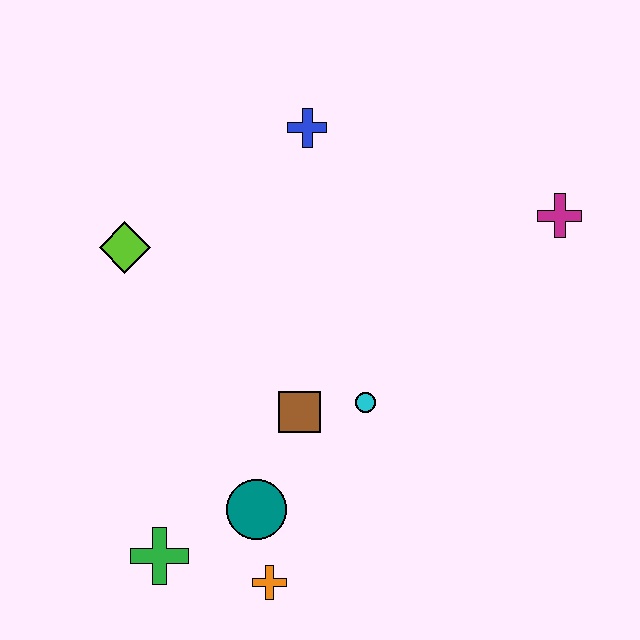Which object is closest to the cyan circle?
The brown square is closest to the cyan circle.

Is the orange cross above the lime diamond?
No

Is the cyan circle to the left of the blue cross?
No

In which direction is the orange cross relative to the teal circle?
The orange cross is below the teal circle.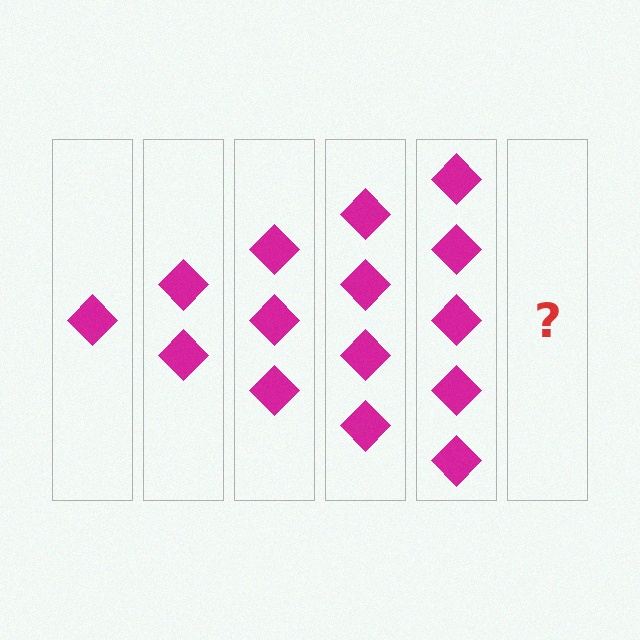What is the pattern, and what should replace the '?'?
The pattern is that each step adds one more diamond. The '?' should be 6 diamonds.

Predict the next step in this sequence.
The next step is 6 diamonds.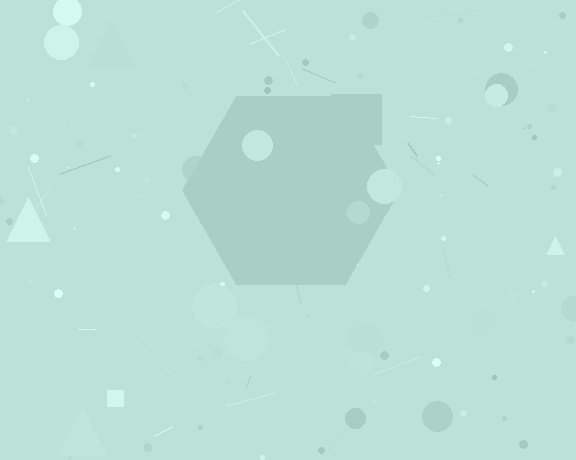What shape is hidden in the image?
A hexagon is hidden in the image.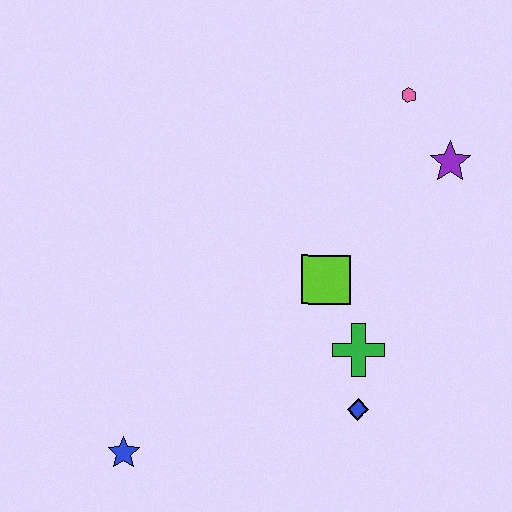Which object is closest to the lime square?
The green cross is closest to the lime square.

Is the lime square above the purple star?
No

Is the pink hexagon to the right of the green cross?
Yes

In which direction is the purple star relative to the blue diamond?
The purple star is above the blue diamond.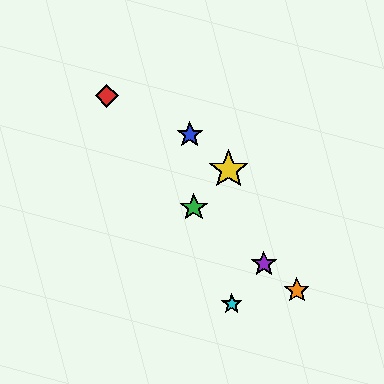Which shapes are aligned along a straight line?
The green star, the purple star, the orange star are aligned along a straight line.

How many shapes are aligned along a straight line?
3 shapes (the green star, the purple star, the orange star) are aligned along a straight line.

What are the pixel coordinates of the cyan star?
The cyan star is at (232, 304).